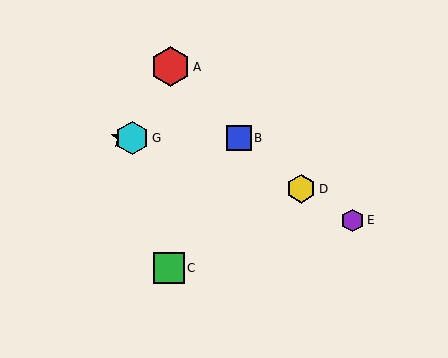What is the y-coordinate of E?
Object E is at y≈220.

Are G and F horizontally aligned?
Yes, both are at y≈138.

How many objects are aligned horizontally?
3 objects (B, F, G) are aligned horizontally.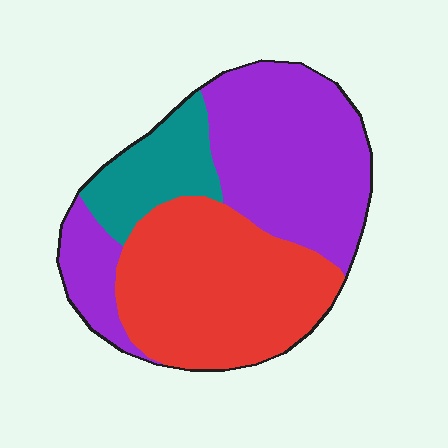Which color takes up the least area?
Teal, at roughly 15%.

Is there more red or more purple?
Purple.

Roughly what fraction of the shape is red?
Red covers around 40% of the shape.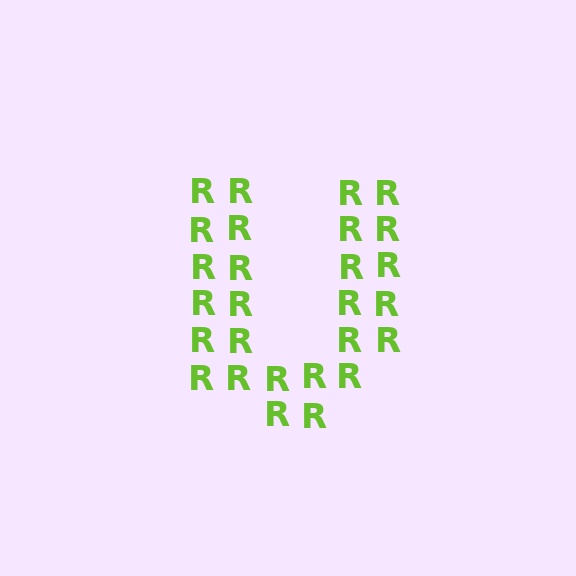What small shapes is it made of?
It is made of small letter R's.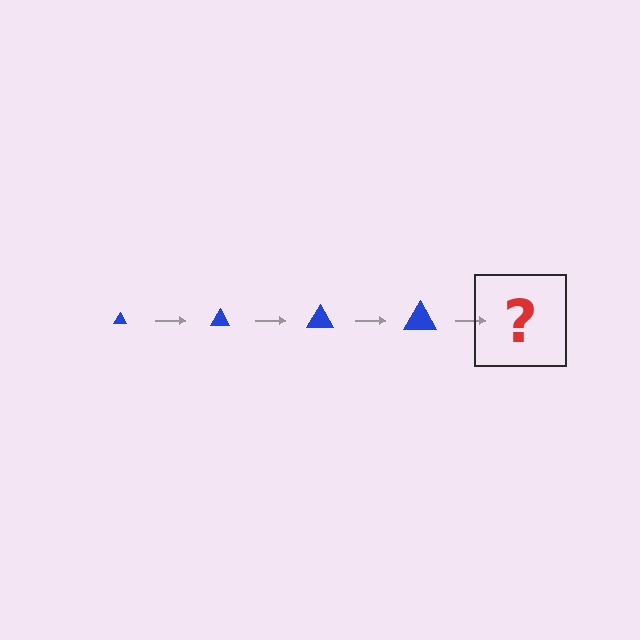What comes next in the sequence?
The next element should be a blue triangle, larger than the previous one.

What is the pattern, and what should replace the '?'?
The pattern is that the triangle gets progressively larger each step. The '?' should be a blue triangle, larger than the previous one.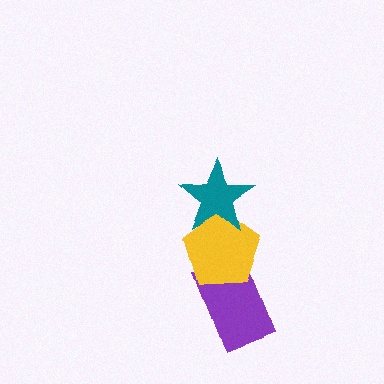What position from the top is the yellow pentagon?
The yellow pentagon is 2nd from the top.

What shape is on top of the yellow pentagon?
The teal star is on top of the yellow pentagon.